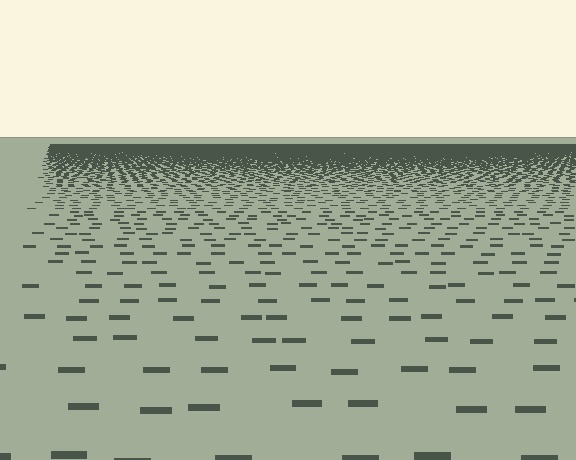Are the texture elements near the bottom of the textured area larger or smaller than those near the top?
Larger. Near the bottom, elements are closer to the viewer and appear at a bigger on-screen size.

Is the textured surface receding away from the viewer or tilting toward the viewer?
The surface is receding away from the viewer. Texture elements get smaller and denser toward the top.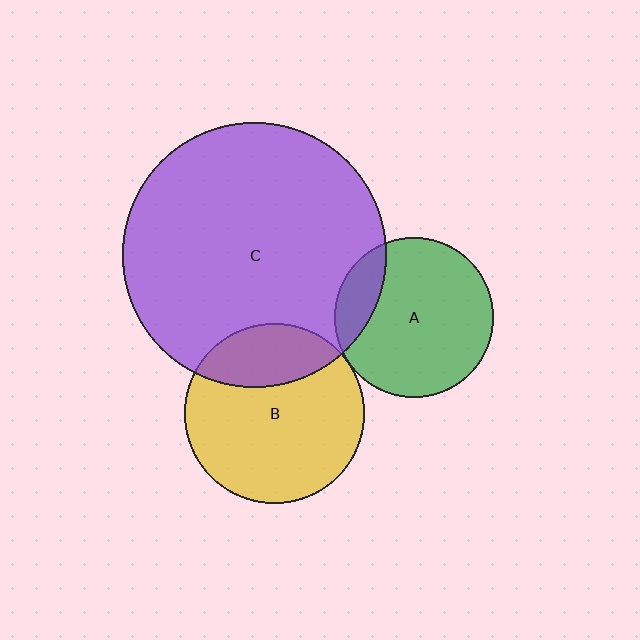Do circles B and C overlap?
Yes.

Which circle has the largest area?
Circle C (purple).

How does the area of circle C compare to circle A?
Approximately 2.7 times.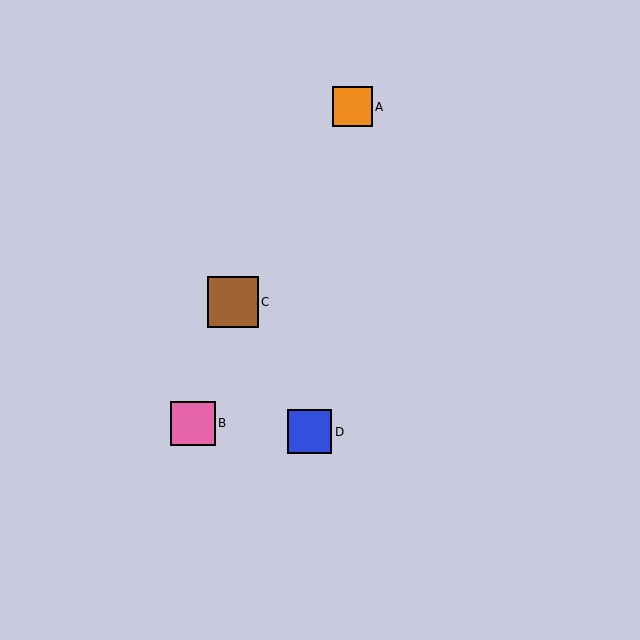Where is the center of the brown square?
The center of the brown square is at (233, 302).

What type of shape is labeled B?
Shape B is a pink square.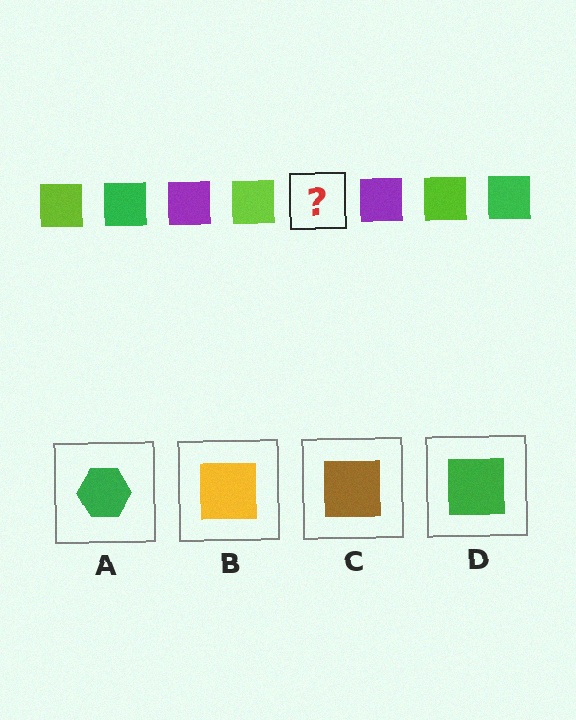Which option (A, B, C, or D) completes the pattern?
D.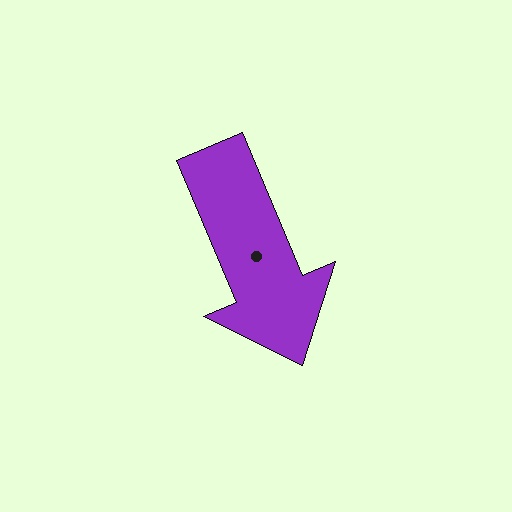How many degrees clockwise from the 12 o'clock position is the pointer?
Approximately 157 degrees.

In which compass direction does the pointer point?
Southeast.